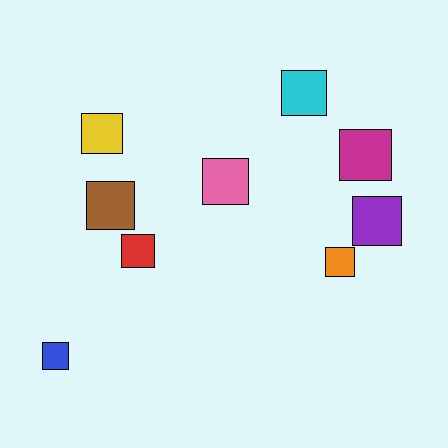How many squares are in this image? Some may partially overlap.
There are 9 squares.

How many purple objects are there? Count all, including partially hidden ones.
There is 1 purple object.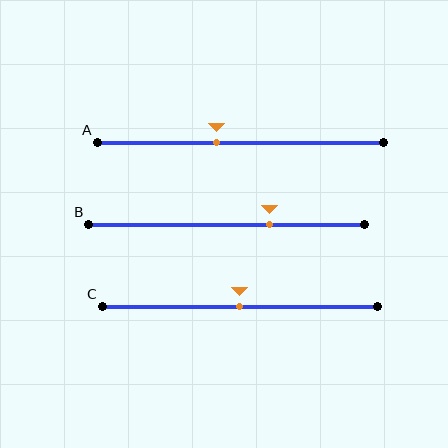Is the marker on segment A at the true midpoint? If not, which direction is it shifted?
No, the marker on segment A is shifted to the left by about 8% of the segment length.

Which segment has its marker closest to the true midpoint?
Segment C has its marker closest to the true midpoint.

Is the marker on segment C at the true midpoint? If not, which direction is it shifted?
Yes, the marker on segment C is at the true midpoint.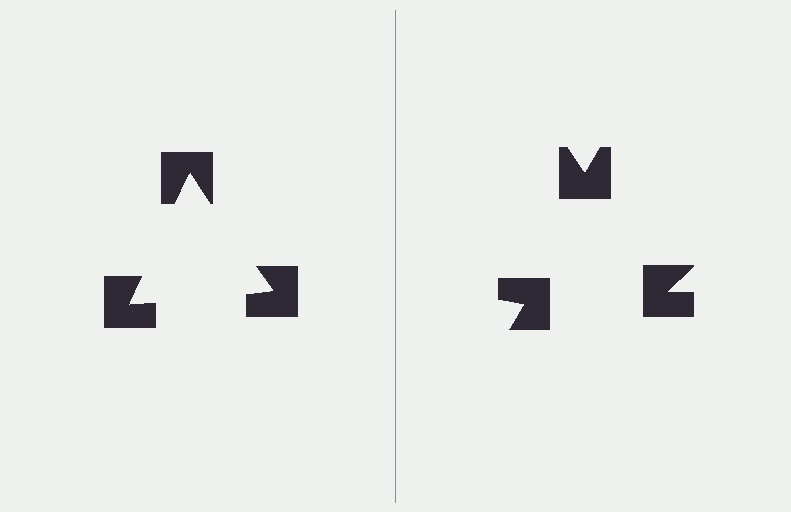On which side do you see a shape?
An illusory triangle appears on the left side. On the right side the wedge cuts are rotated, so no coherent shape forms.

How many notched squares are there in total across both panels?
6 — 3 on each side.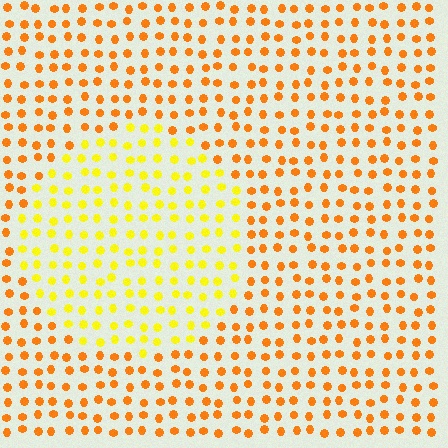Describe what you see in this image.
The image is filled with small orange elements in a uniform arrangement. A circle-shaped region is visible where the elements are tinted to a slightly different hue, forming a subtle color boundary.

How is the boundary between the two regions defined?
The boundary is defined purely by a slight shift in hue (about 32 degrees). Spacing, size, and orientation are identical on both sides.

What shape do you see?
I see a circle.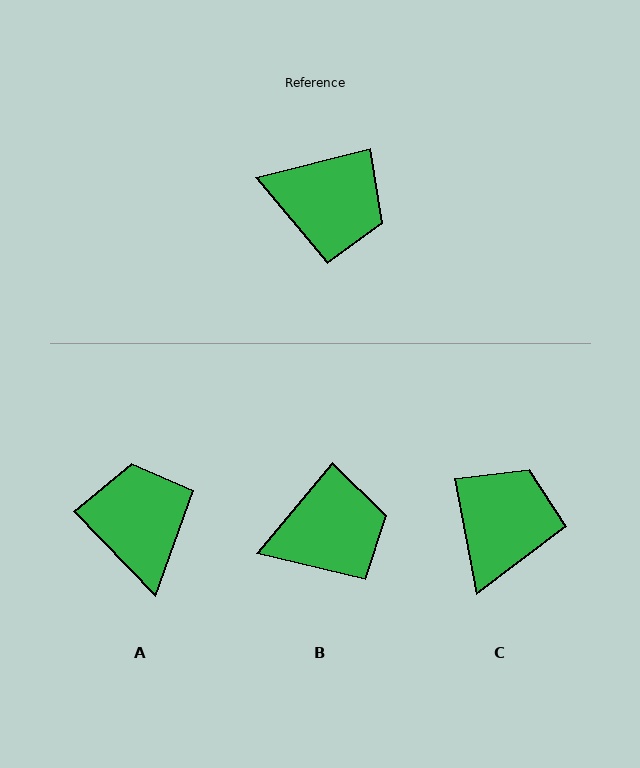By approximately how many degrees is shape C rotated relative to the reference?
Approximately 87 degrees counter-clockwise.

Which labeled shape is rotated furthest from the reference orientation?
A, about 120 degrees away.